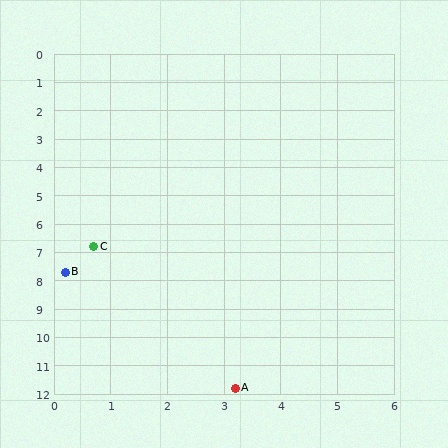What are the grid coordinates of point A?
Point A is at approximately (3.2, 11.8).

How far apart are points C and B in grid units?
Points C and B are about 1.0 grid units apart.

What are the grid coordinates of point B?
Point B is at approximately (0.2, 7.7).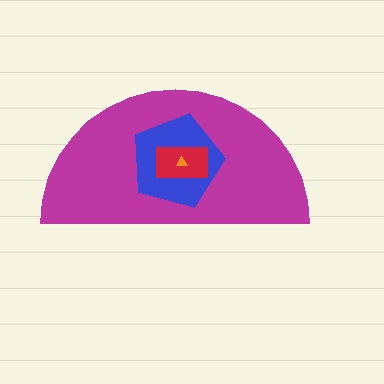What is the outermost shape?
The magenta semicircle.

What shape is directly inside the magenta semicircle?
The blue pentagon.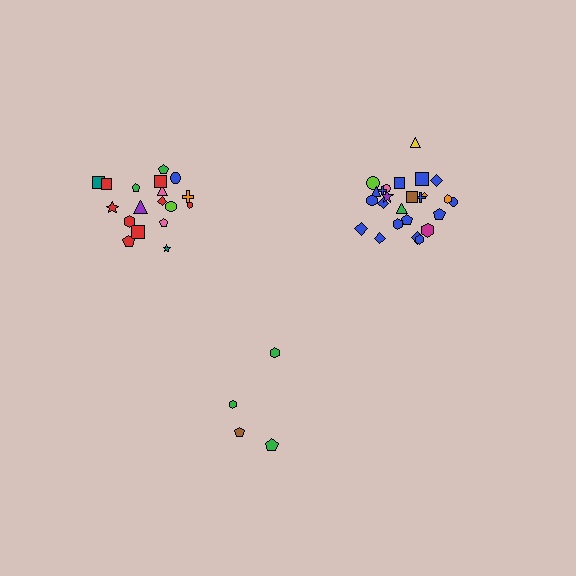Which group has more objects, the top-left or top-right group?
The top-right group.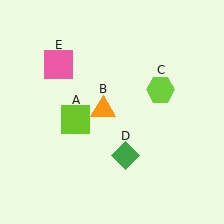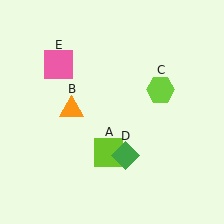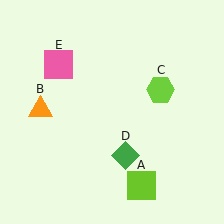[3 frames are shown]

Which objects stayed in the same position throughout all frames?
Lime hexagon (object C) and green diamond (object D) and pink square (object E) remained stationary.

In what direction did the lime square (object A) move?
The lime square (object A) moved down and to the right.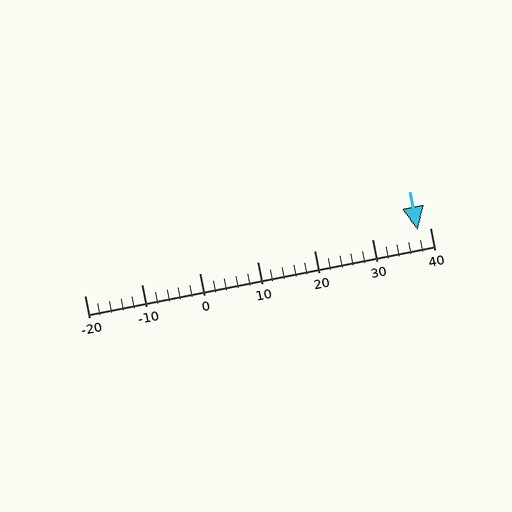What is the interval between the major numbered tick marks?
The major tick marks are spaced 10 units apart.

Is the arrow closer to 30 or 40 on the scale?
The arrow is closer to 40.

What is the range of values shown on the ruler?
The ruler shows values from -20 to 40.